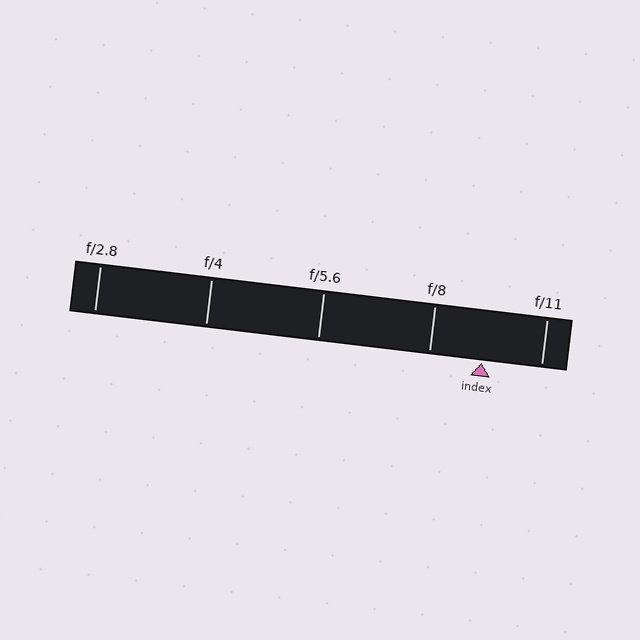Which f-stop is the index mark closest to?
The index mark is closest to f/8.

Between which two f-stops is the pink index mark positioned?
The index mark is between f/8 and f/11.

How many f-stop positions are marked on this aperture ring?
There are 5 f-stop positions marked.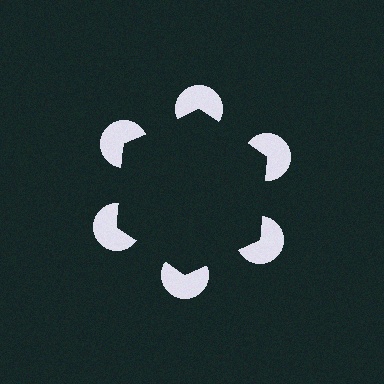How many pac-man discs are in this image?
There are 6 — one at each vertex of the illusory hexagon.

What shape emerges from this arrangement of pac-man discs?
An illusory hexagon — its edges are inferred from the aligned wedge cuts in the pac-man discs, not physically drawn.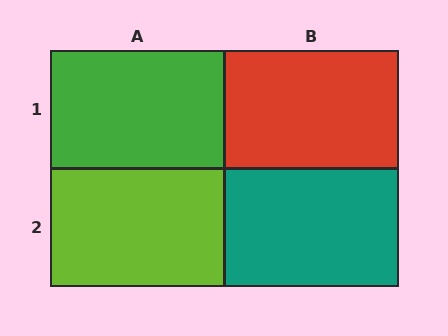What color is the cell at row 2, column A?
Lime.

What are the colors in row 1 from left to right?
Green, red.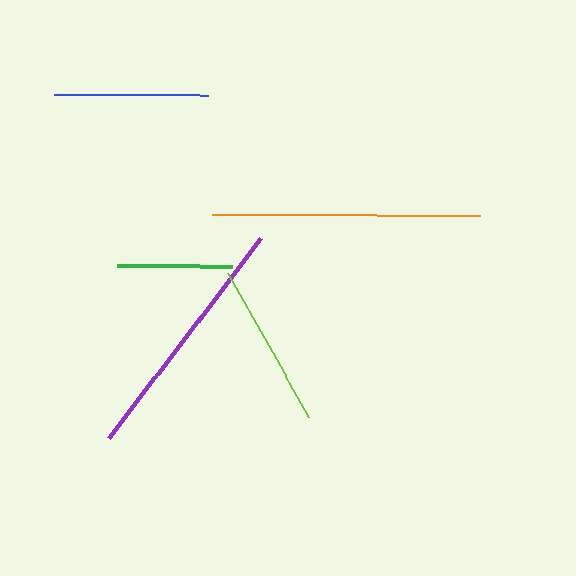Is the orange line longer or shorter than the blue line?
The orange line is longer than the blue line.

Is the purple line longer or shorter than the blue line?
The purple line is longer than the blue line.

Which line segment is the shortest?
The green line is the shortest at approximately 115 pixels.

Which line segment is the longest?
The orange line is the longest at approximately 268 pixels.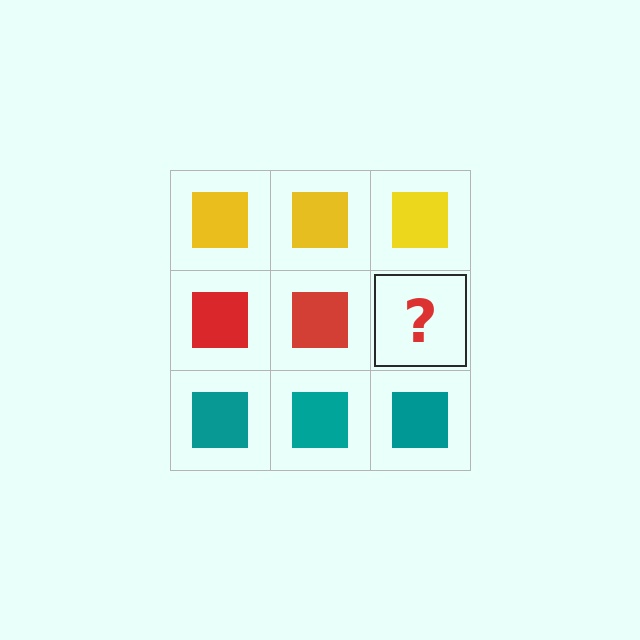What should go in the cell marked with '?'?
The missing cell should contain a red square.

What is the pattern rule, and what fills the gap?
The rule is that each row has a consistent color. The gap should be filled with a red square.